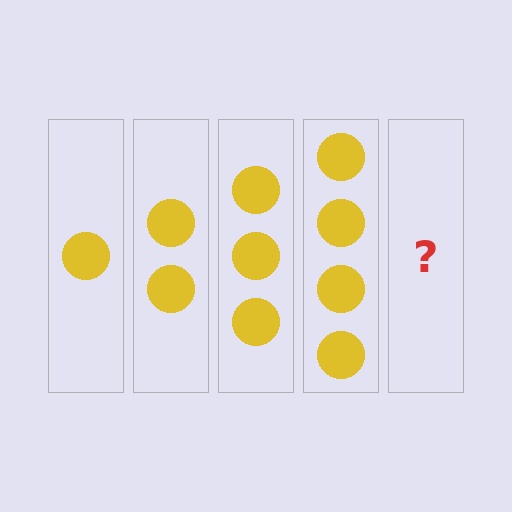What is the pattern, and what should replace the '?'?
The pattern is that each step adds one more circle. The '?' should be 5 circles.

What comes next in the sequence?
The next element should be 5 circles.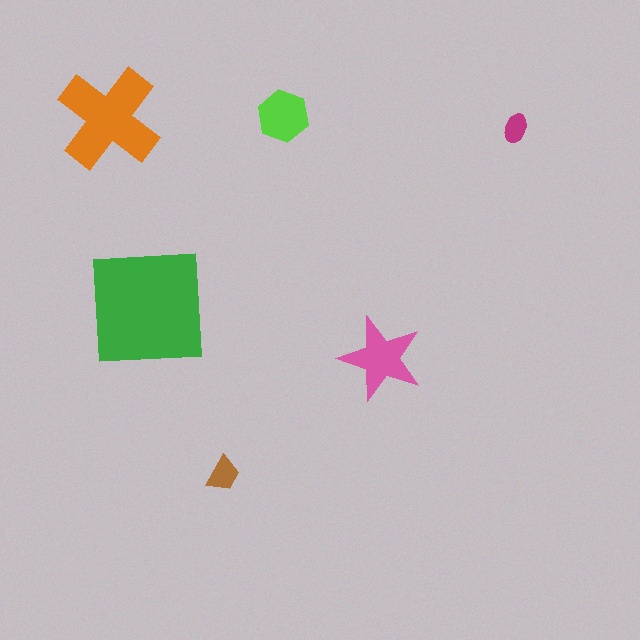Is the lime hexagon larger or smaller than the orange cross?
Smaller.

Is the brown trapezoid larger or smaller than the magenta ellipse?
Larger.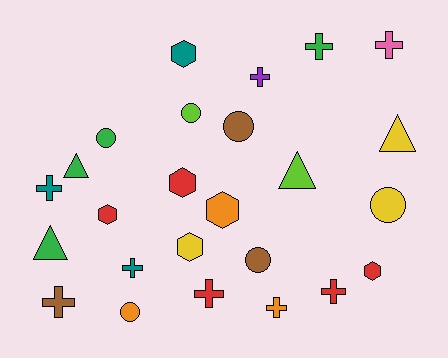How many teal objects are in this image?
There are 3 teal objects.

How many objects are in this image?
There are 25 objects.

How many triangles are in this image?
There are 4 triangles.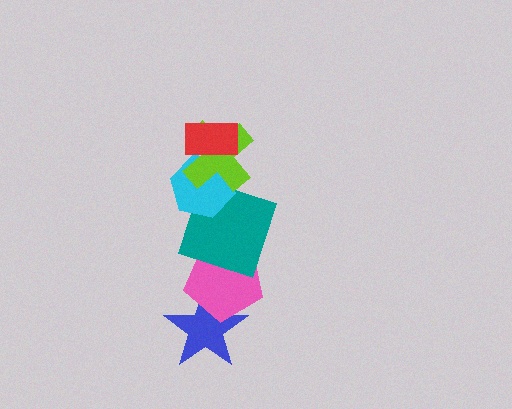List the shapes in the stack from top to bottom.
From top to bottom: the red rectangle, the lime cross, the cyan hexagon, the teal square, the pink pentagon, the blue star.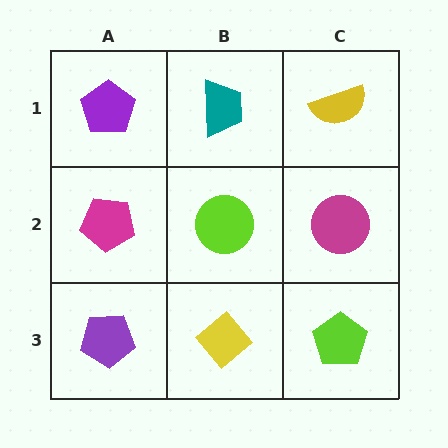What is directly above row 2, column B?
A teal trapezoid.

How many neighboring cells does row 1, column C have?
2.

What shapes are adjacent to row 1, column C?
A magenta circle (row 2, column C), a teal trapezoid (row 1, column B).